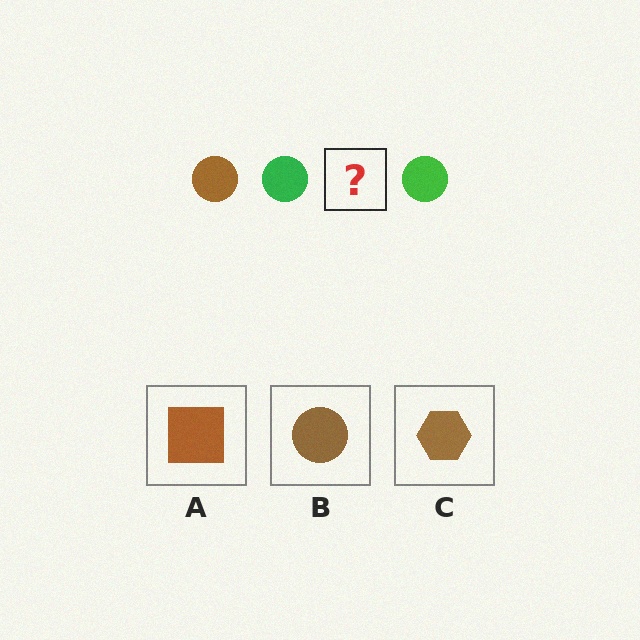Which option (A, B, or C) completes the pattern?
B.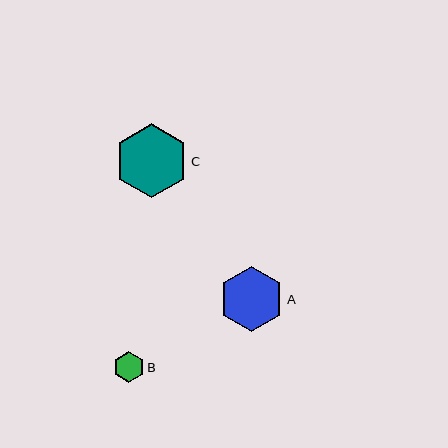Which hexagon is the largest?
Hexagon C is the largest with a size of approximately 74 pixels.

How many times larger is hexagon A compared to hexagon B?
Hexagon A is approximately 2.1 times the size of hexagon B.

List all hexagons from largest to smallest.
From largest to smallest: C, A, B.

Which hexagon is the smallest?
Hexagon B is the smallest with a size of approximately 31 pixels.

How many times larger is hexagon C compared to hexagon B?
Hexagon C is approximately 2.4 times the size of hexagon B.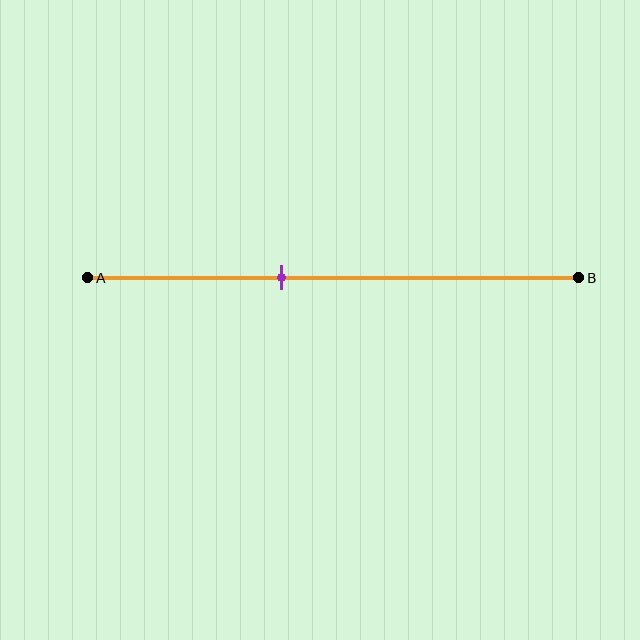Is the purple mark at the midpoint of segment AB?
No, the mark is at about 40% from A, not at the 50% midpoint.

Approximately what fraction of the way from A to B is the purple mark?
The purple mark is approximately 40% of the way from A to B.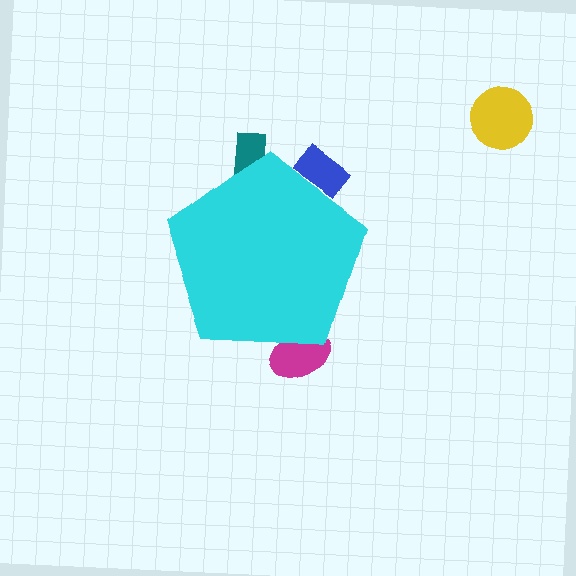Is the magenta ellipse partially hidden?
Yes, the magenta ellipse is partially hidden behind the cyan pentagon.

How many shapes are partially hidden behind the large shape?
3 shapes are partially hidden.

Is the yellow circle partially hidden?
No, the yellow circle is fully visible.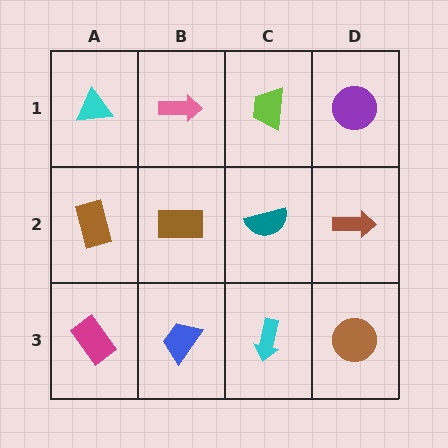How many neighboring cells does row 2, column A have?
3.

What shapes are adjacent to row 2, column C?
A lime trapezoid (row 1, column C), a cyan arrow (row 3, column C), a brown rectangle (row 2, column B), a brown arrow (row 2, column D).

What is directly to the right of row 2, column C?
A brown arrow.